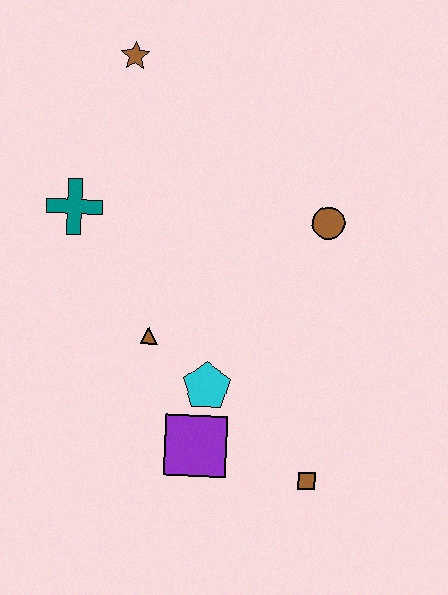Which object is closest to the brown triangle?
The cyan pentagon is closest to the brown triangle.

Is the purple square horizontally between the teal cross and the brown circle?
Yes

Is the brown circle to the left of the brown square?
No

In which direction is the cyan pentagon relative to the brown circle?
The cyan pentagon is below the brown circle.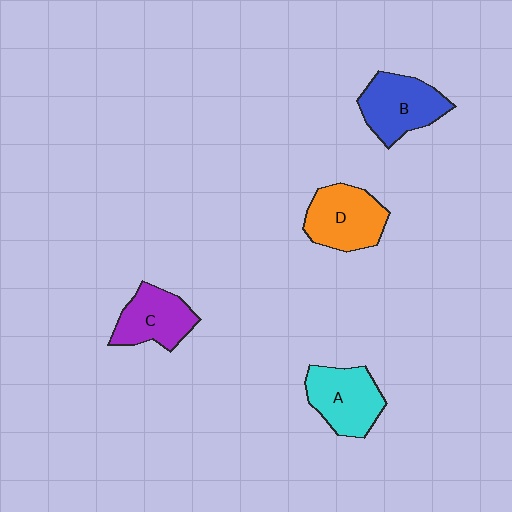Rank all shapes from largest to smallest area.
From largest to smallest: D (orange), B (blue), A (cyan), C (purple).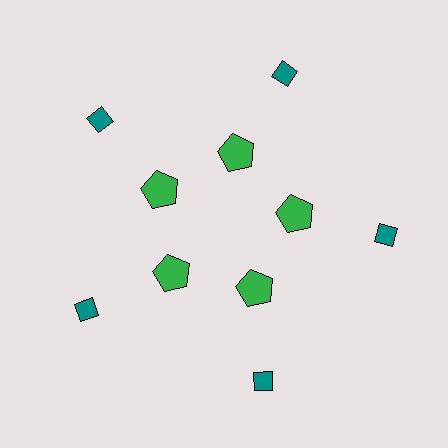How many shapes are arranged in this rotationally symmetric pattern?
There are 10 shapes, arranged in 5 groups of 2.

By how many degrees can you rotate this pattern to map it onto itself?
The pattern maps onto itself every 72 degrees of rotation.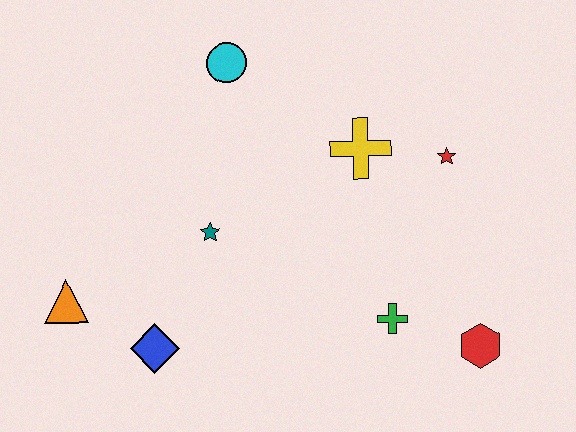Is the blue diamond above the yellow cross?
No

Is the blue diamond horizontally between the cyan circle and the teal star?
No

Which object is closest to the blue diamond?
The orange triangle is closest to the blue diamond.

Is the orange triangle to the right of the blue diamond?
No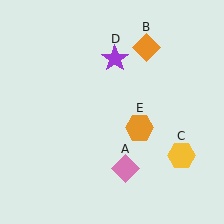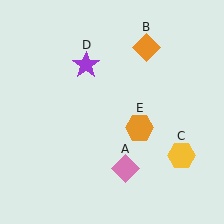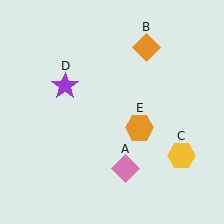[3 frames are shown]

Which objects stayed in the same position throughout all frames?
Pink diamond (object A) and orange diamond (object B) and yellow hexagon (object C) and orange hexagon (object E) remained stationary.